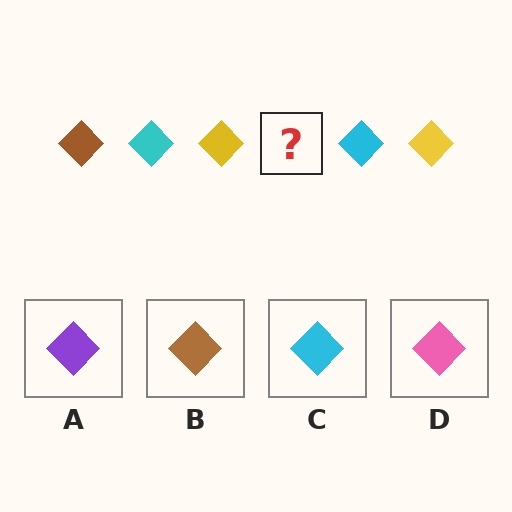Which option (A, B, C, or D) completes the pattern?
B.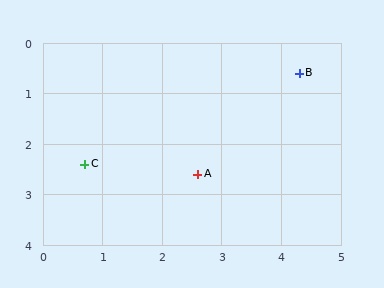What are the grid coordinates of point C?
Point C is at approximately (0.7, 2.4).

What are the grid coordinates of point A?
Point A is at approximately (2.6, 2.6).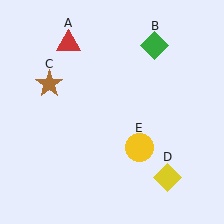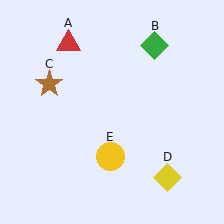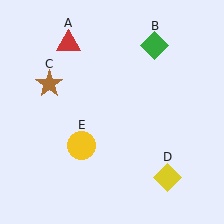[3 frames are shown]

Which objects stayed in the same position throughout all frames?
Red triangle (object A) and green diamond (object B) and brown star (object C) and yellow diamond (object D) remained stationary.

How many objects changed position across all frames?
1 object changed position: yellow circle (object E).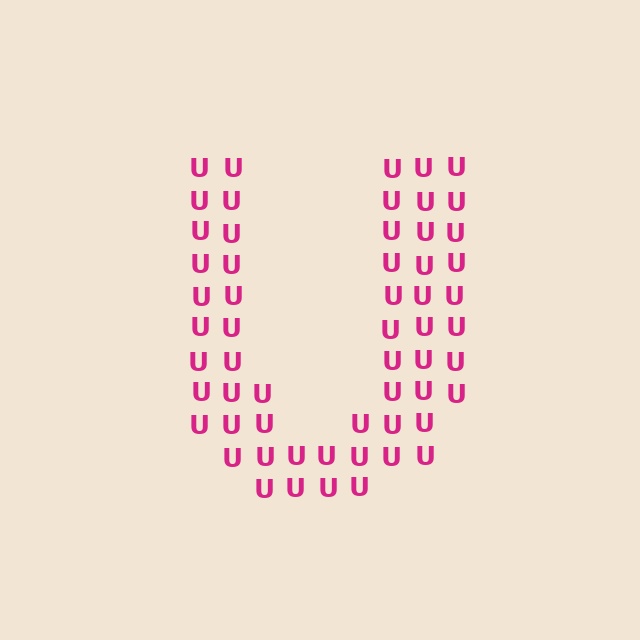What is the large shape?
The large shape is the letter U.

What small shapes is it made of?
It is made of small letter U's.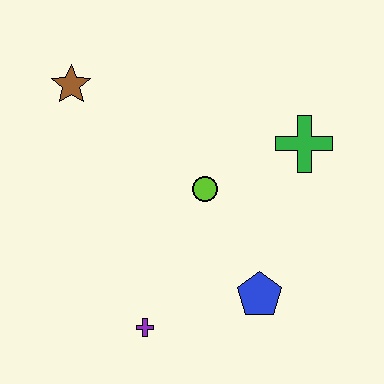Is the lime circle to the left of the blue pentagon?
Yes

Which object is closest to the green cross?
The lime circle is closest to the green cross.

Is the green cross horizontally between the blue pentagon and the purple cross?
No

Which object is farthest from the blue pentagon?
The brown star is farthest from the blue pentagon.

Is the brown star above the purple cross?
Yes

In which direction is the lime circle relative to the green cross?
The lime circle is to the left of the green cross.